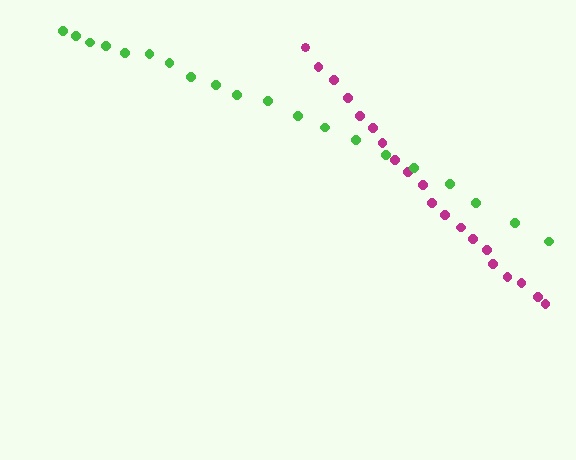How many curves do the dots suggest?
There are 2 distinct paths.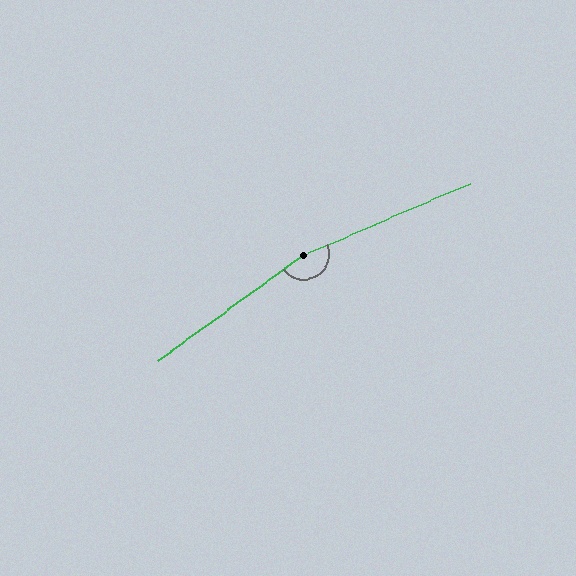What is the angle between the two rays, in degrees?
Approximately 167 degrees.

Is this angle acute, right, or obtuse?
It is obtuse.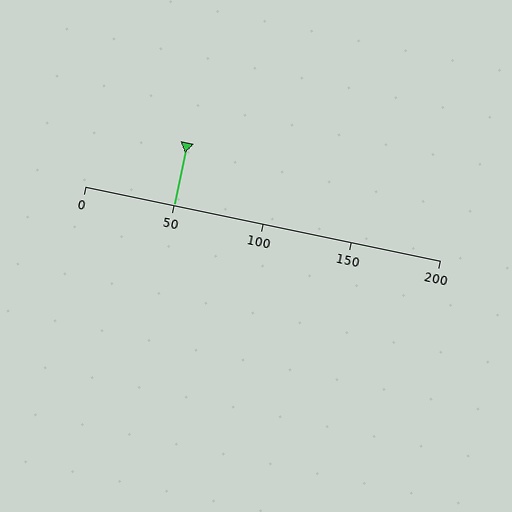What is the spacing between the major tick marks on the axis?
The major ticks are spaced 50 apart.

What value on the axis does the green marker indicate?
The marker indicates approximately 50.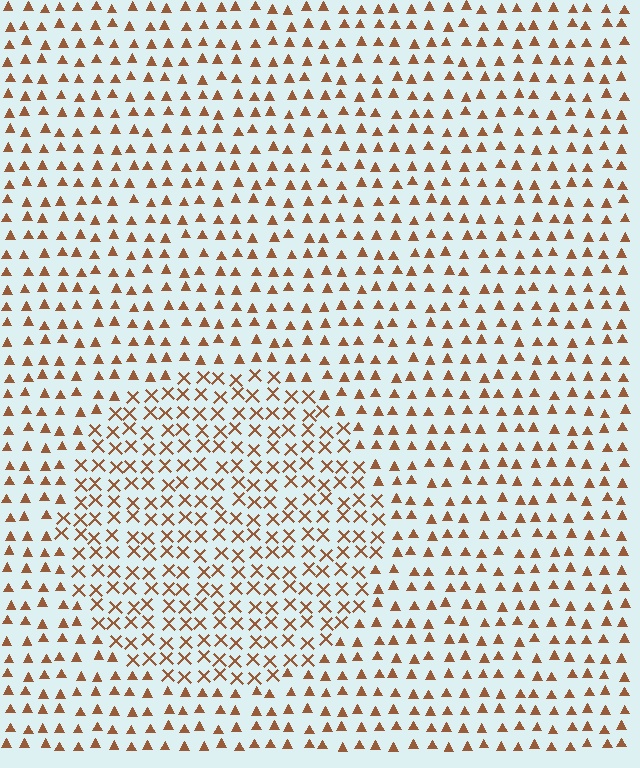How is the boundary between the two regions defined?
The boundary is defined by a change in element shape: X marks inside vs. triangles outside. All elements share the same color and spacing.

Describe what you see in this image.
The image is filled with small brown elements arranged in a uniform grid. A circle-shaped region contains X marks, while the surrounding area contains triangles. The boundary is defined purely by the change in element shape.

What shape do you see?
I see a circle.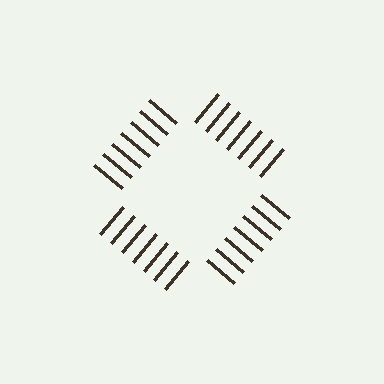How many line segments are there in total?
28 — 7 along each of the 4 edges.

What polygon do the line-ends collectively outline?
An illusory square — the line segments terminate on its edges but no continuous stroke is drawn.